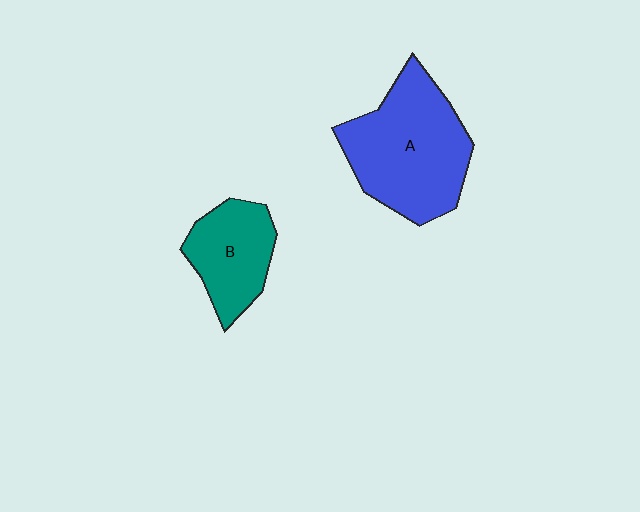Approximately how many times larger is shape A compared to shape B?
Approximately 1.8 times.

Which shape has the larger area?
Shape A (blue).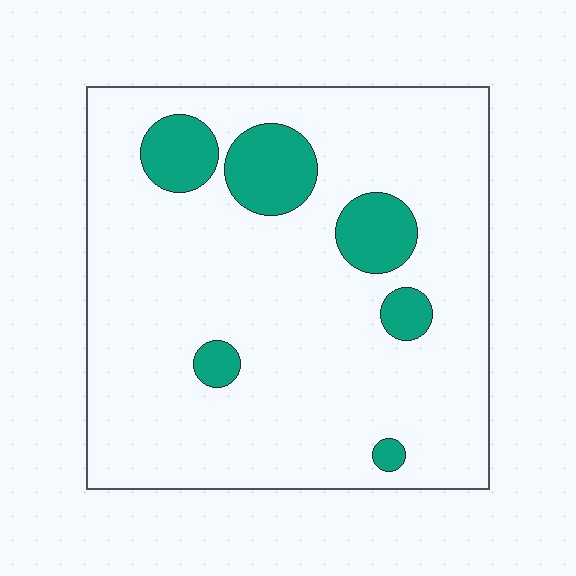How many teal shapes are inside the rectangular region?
6.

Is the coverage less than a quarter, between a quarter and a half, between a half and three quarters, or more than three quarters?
Less than a quarter.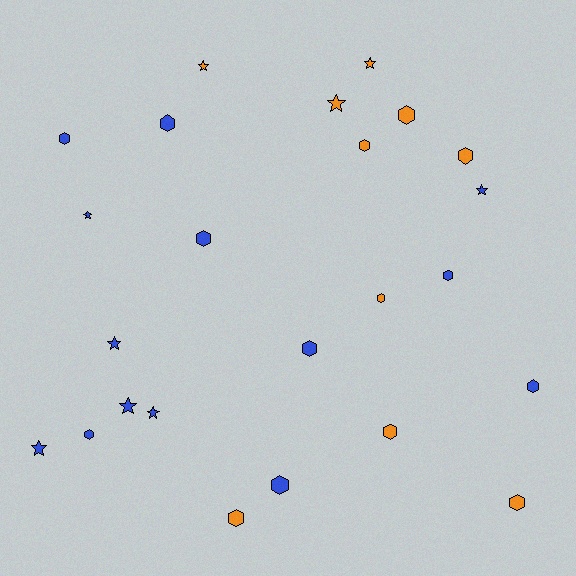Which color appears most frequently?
Blue, with 14 objects.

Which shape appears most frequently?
Hexagon, with 15 objects.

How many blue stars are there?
There are 6 blue stars.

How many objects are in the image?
There are 24 objects.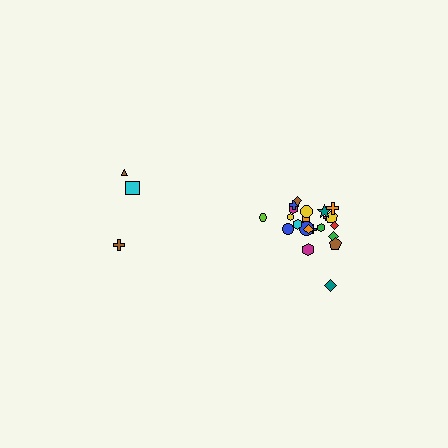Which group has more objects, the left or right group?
The right group.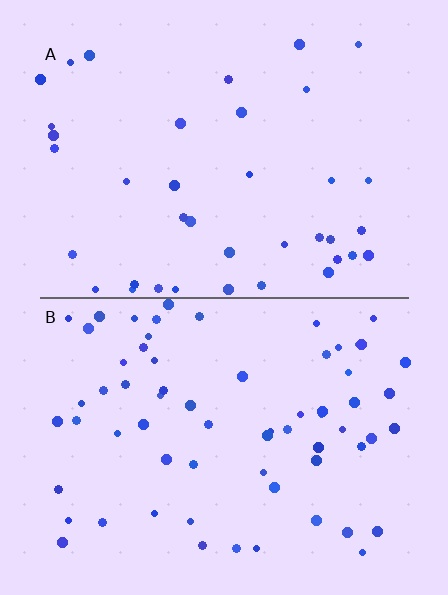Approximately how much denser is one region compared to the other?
Approximately 1.7× — region B over region A.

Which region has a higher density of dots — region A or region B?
B (the bottom).